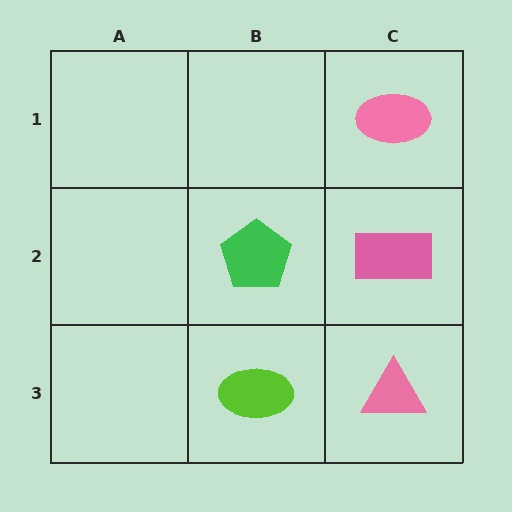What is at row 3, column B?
A lime ellipse.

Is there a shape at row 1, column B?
No, that cell is empty.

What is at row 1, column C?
A pink ellipse.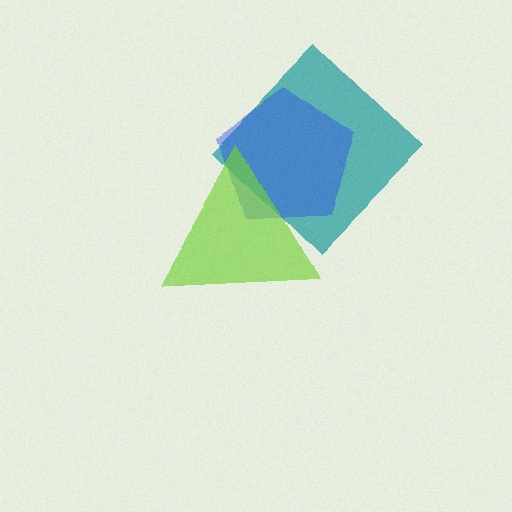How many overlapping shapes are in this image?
There are 3 overlapping shapes in the image.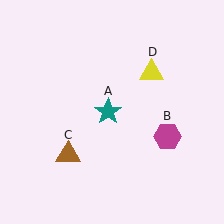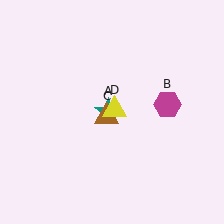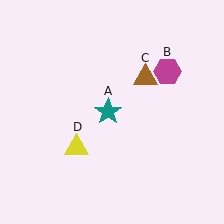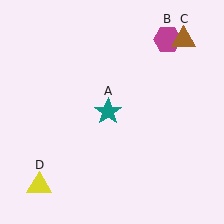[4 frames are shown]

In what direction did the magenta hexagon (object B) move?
The magenta hexagon (object B) moved up.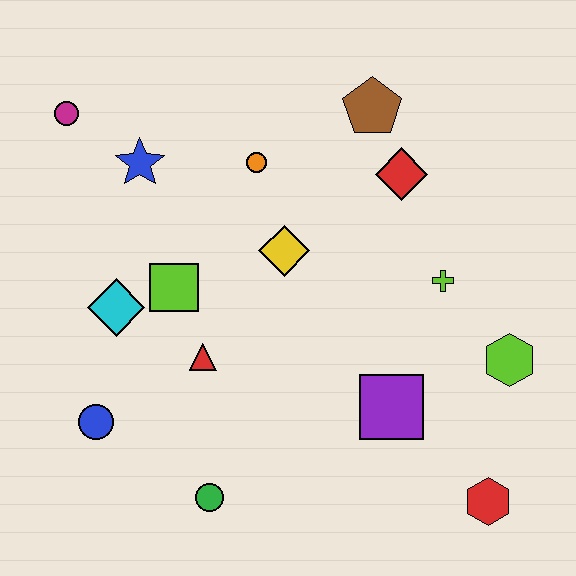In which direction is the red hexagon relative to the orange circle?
The red hexagon is below the orange circle.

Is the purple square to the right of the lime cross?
No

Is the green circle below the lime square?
Yes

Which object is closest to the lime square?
The cyan diamond is closest to the lime square.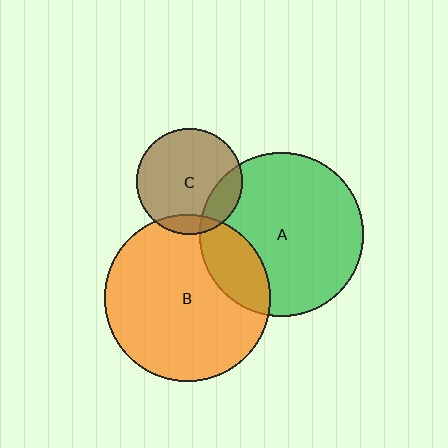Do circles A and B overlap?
Yes.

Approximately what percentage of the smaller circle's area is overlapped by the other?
Approximately 20%.